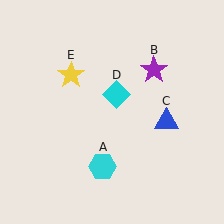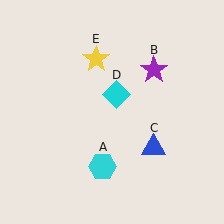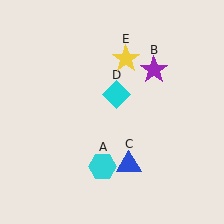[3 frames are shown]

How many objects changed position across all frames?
2 objects changed position: blue triangle (object C), yellow star (object E).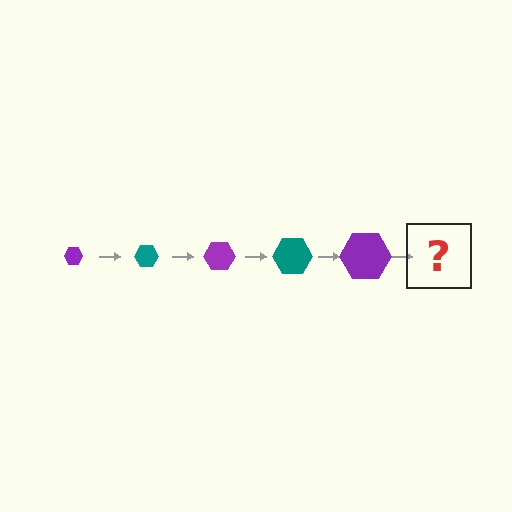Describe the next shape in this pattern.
It should be a teal hexagon, larger than the previous one.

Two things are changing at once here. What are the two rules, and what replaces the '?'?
The two rules are that the hexagon grows larger each step and the color cycles through purple and teal. The '?' should be a teal hexagon, larger than the previous one.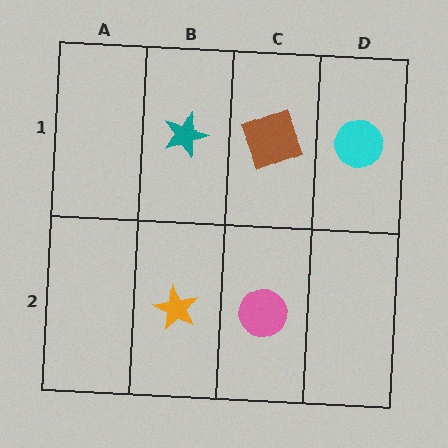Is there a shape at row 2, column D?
No, that cell is empty.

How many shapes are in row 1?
3 shapes.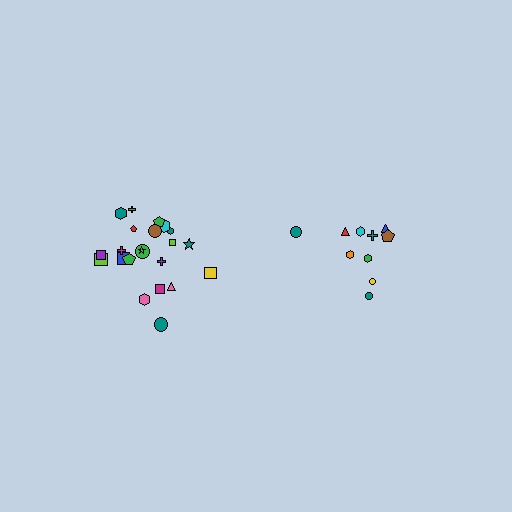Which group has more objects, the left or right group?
The left group.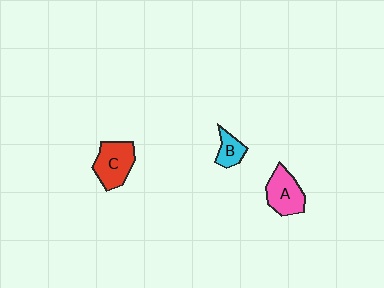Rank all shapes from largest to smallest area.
From largest to smallest: C (red), A (pink), B (cyan).